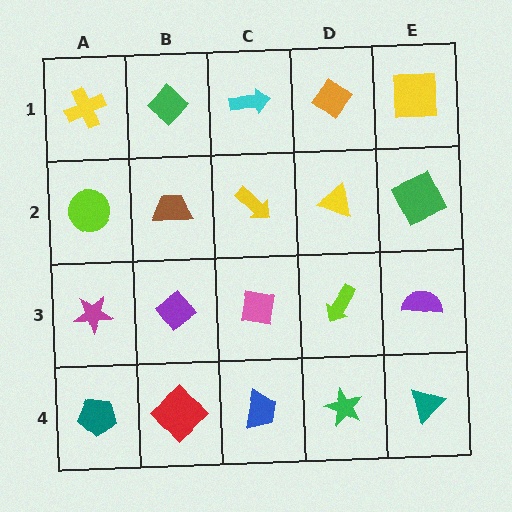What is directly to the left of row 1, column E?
An orange diamond.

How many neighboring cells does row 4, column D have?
3.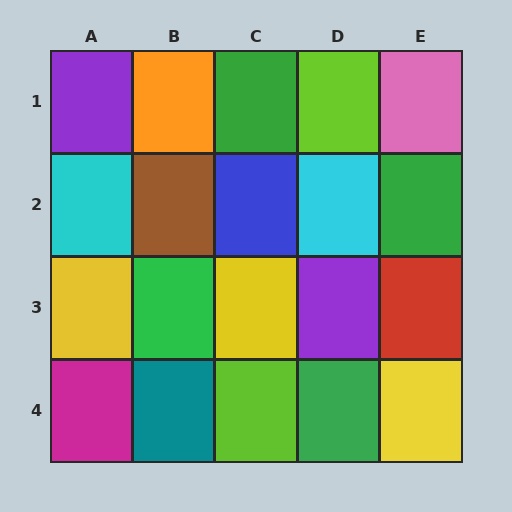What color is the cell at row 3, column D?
Purple.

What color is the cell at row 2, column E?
Green.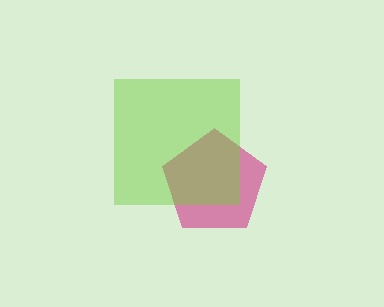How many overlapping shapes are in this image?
There are 2 overlapping shapes in the image.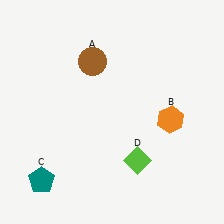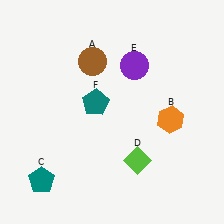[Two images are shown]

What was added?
A purple circle (E), a teal pentagon (F) were added in Image 2.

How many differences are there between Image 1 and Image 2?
There are 2 differences between the two images.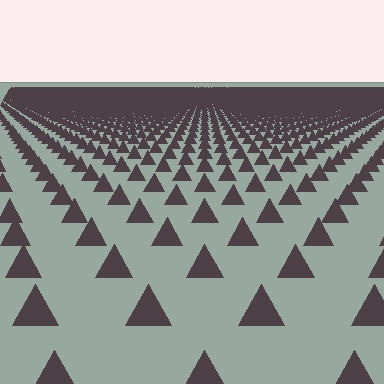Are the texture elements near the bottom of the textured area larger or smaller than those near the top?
Larger. Near the bottom, elements are closer to the viewer and appear at a bigger on-screen size.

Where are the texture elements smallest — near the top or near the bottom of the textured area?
Near the top.